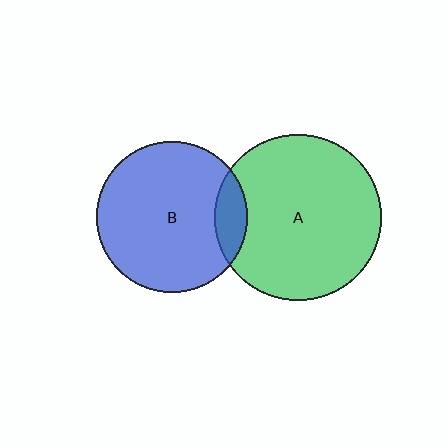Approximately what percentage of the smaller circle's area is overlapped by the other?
Approximately 10%.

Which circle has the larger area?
Circle A (green).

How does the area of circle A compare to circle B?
Approximately 1.2 times.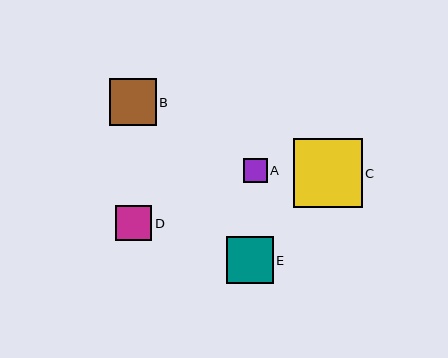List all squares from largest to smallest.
From largest to smallest: C, B, E, D, A.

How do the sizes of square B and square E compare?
Square B and square E are approximately the same size.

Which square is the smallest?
Square A is the smallest with a size of approximately 24 pixels.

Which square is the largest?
Square C is the largest with a size of approximately 69 pixels.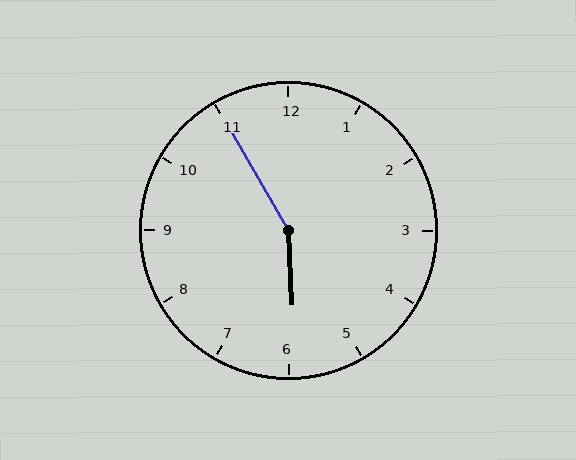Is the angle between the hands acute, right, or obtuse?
It is obtuse.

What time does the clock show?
5:55.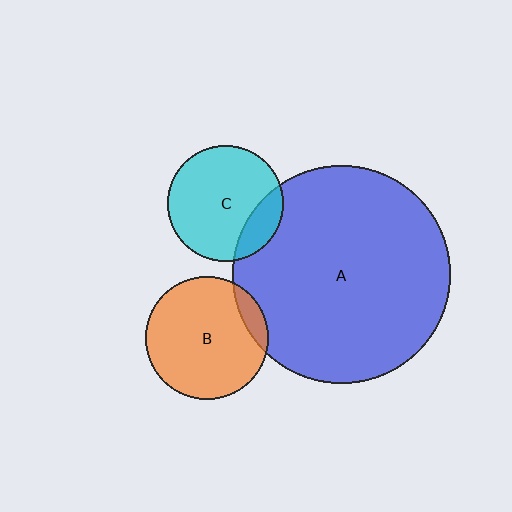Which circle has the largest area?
Circle A (blue).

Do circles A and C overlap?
Yes.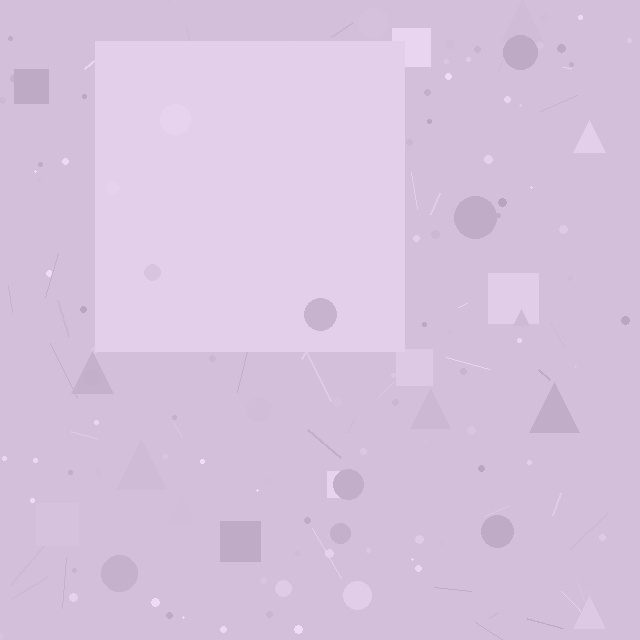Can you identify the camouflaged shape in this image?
The camouflaged shape is a square.